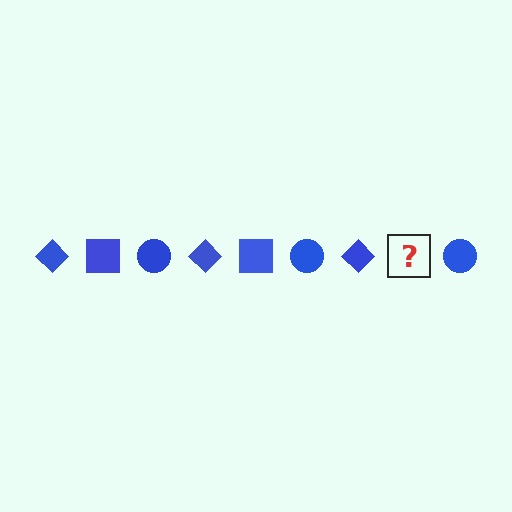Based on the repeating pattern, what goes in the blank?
The blank should be a blue square.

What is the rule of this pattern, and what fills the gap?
The rule is that the pattern cycles through diamond, square, circle shapes in blue. The gap should be filled with a blue square.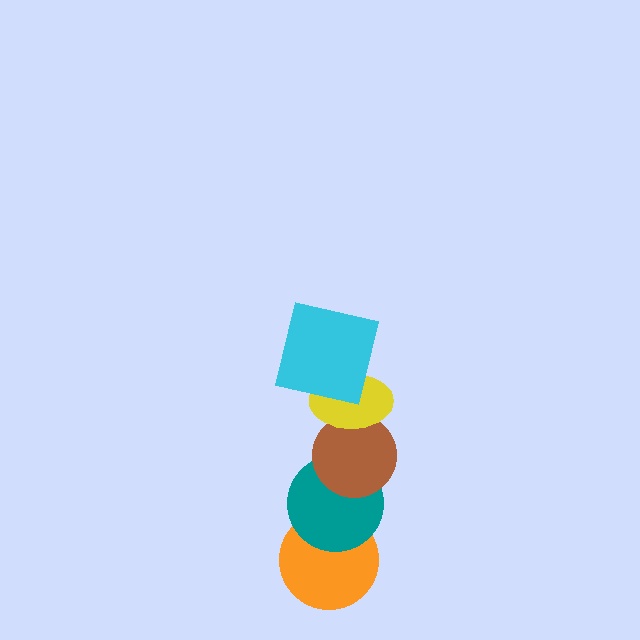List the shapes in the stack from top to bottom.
From top to bottom: the cyan square, the yellow ellipse, the brown circle, the teal circle, the orange circle.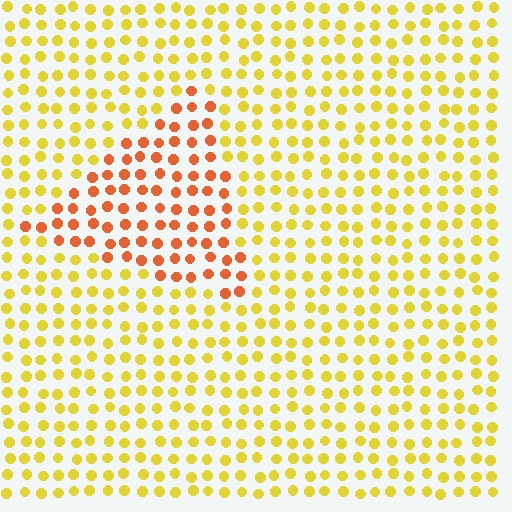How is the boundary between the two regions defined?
The boundary is defined purely by a slight shift in hue (about 40 degrees). Spacing, size, and orientation are identical on both sides.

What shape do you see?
I see a triangle.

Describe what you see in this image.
The image is filled with small yellow elements in a uniform arrangement. A triangle-shaped region is visible where the elements are tinted to a slightly different hue, forming a subtle color boundary.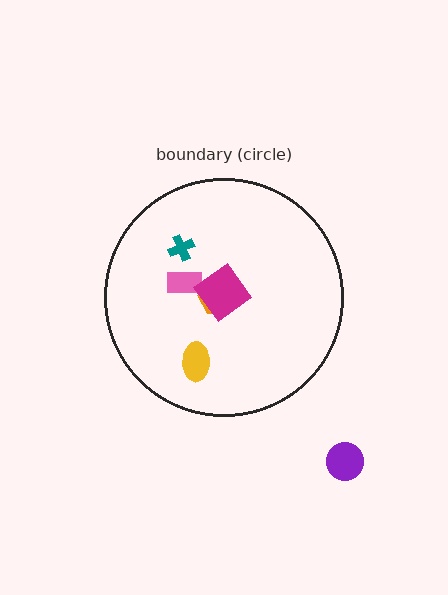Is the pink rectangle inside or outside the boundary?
Inside.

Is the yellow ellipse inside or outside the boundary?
Inside.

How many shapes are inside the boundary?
6 inside, 1 outside.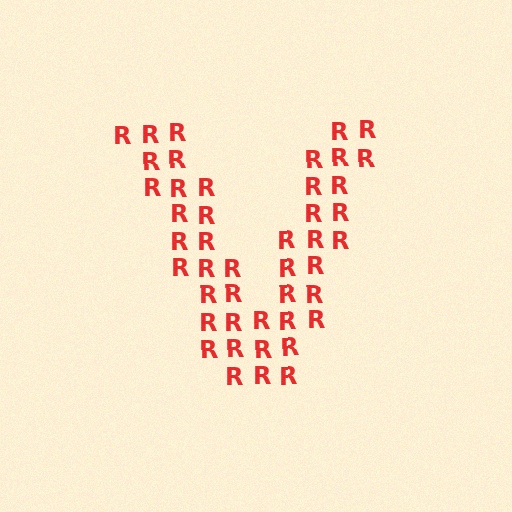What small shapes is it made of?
It is made of small letter R's.